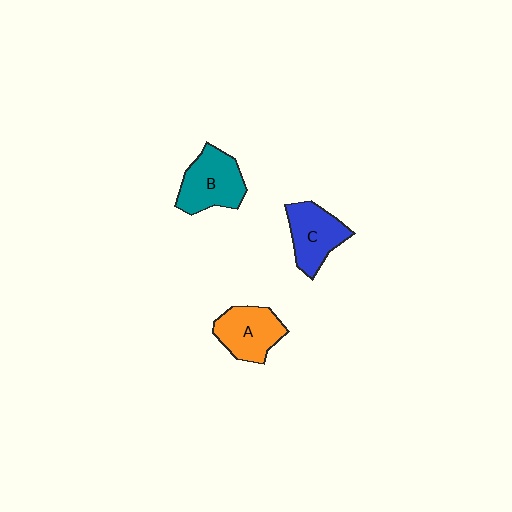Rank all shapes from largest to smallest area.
From largest to smallest: B (teal), A (orange), C (blue).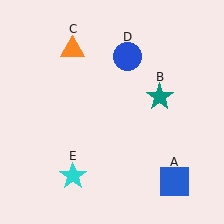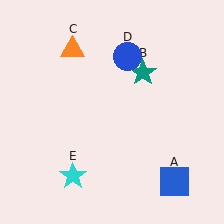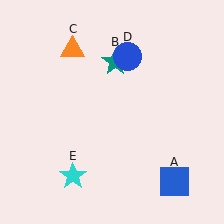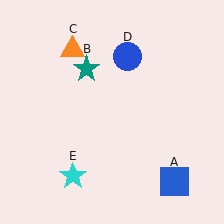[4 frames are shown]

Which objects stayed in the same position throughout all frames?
Blue square (object A) and orange triangle (object C) and blue circle (object D) and cyan star (object E) remained stationary.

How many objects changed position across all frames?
1 object changed position: teal star (object B).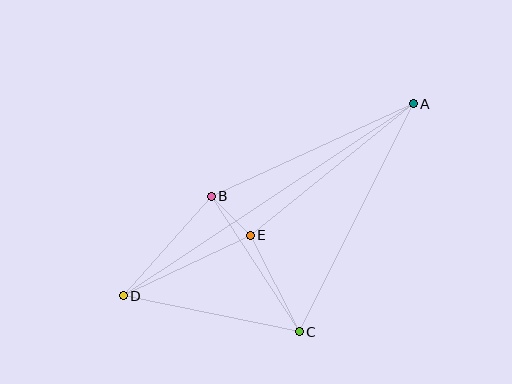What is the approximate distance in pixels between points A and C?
The distance between A and C is approximately 255 pixels.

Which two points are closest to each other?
Points B and E are closest to each other.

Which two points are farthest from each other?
Points A and D are farthest from each other.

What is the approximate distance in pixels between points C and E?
The distance between C and E is approximately 109 pixels.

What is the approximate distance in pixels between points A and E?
The distance between A and E is approximately 210 pixels.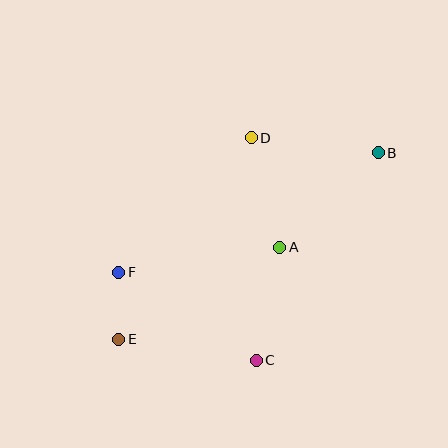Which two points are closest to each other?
Points E and F are closest to each other.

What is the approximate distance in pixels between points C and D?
The distance between C and D is approximately 223 pixels.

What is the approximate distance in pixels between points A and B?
The distance between A and B is approximately 136 pixels.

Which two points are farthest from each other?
Points B and E are farthest from each other.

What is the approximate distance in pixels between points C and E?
The distance between C and E is approximately 139 pixels.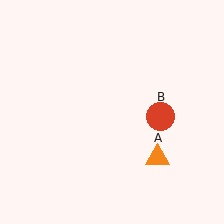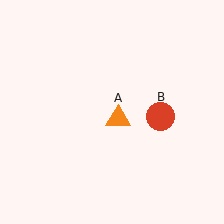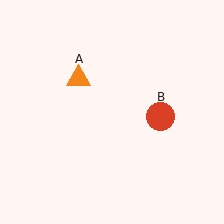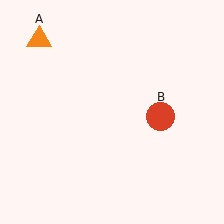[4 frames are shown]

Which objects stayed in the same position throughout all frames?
Red circle (object B) remained stationary.